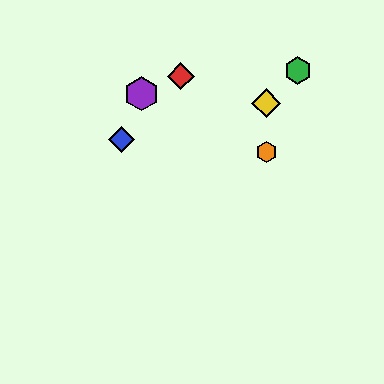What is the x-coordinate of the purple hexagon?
The purple hexagon is at x≈142.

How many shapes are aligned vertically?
2 shapes (the yellow diamond, the orange hexagon) are aligned vertically.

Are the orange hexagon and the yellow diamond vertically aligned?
Yes, both are at x≈266.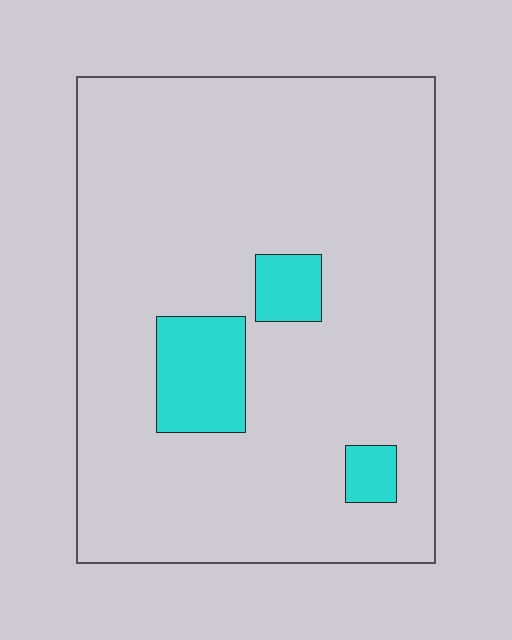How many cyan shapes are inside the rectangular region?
3.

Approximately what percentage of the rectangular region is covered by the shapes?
Approximately 10%.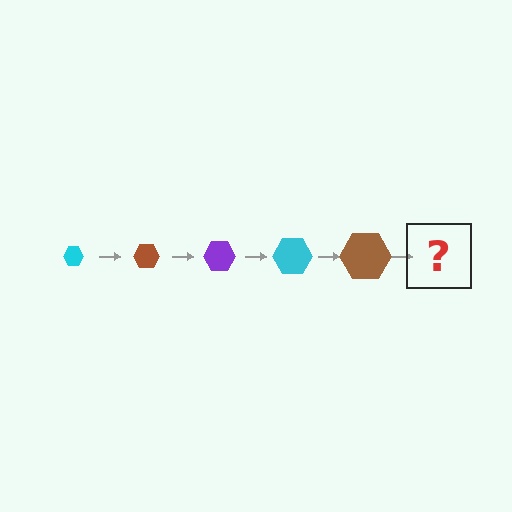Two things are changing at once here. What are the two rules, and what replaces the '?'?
The two rules are that the hexagon grows larger each step and the color cycles through cyan, brown, and purple. The '?' should be a purple hexagon, larger than the previous one.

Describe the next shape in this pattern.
It should be a purple hexagon, larger than the previous one.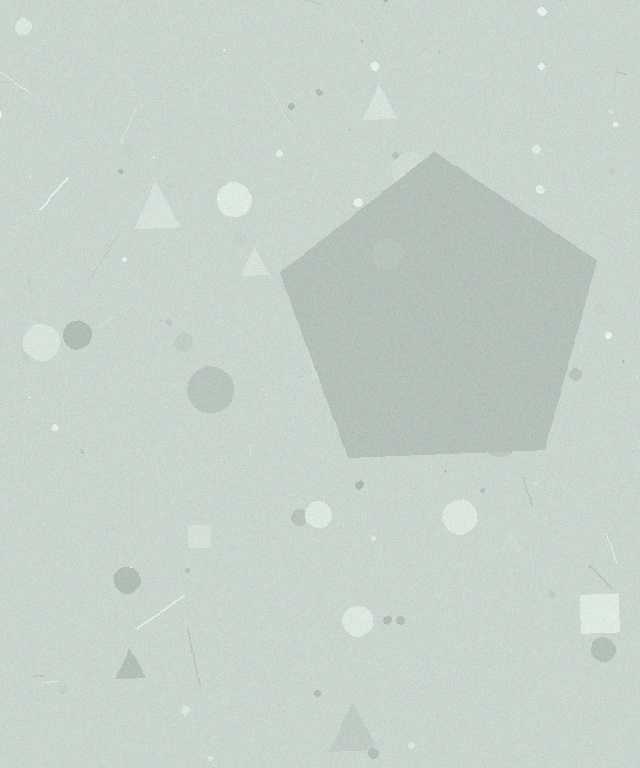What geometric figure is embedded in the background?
A pentagon is embedded in the background.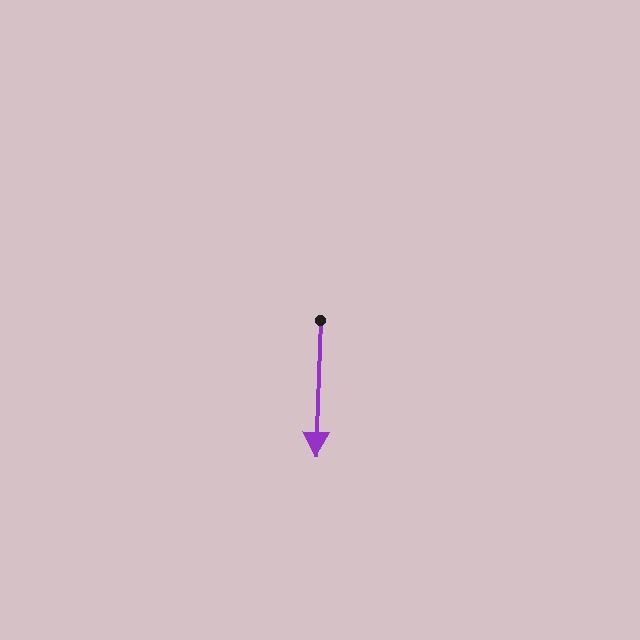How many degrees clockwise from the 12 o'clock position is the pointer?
Approximately 182 degrees.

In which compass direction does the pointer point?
South.